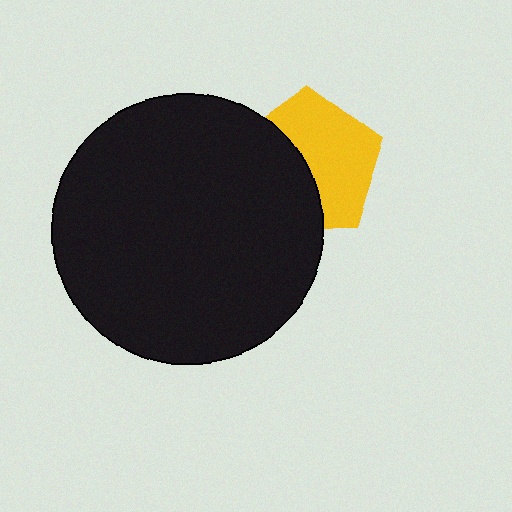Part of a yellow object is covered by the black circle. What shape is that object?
It is a pentagon.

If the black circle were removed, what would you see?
You would see the complete yellow pentagon.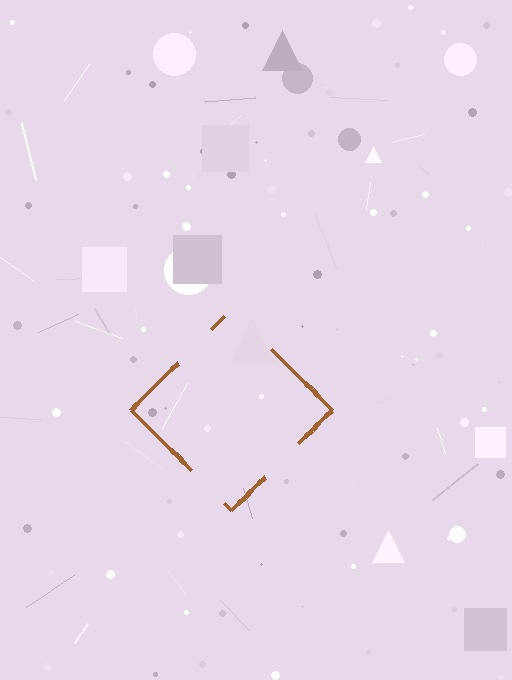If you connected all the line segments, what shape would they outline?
They would outline a diamond.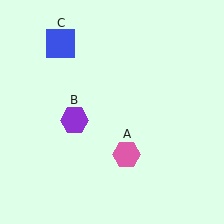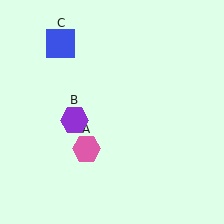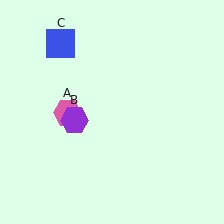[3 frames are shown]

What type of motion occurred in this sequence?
The pink hexagon (object A) rotated clockwise around the center of the scene.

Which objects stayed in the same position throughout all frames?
Purple hexagon (object B) and blue square (object C) remained stationary.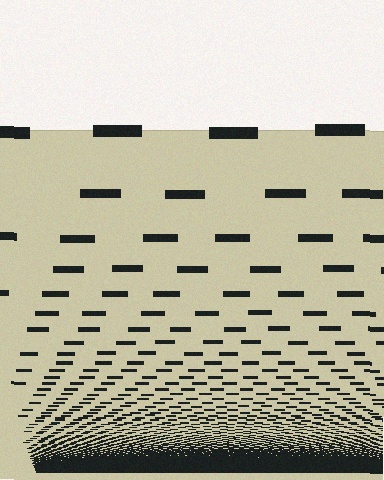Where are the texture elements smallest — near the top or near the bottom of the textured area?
Near the bottom.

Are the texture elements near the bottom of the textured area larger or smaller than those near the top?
Smaller. The gradient is inverted — elements near the bottom are smaller and denser.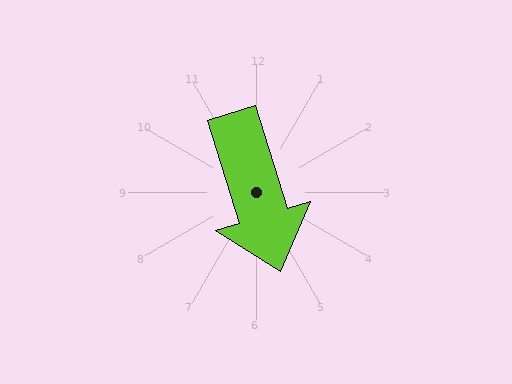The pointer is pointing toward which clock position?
Roughly 5 o'clock.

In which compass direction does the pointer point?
South.